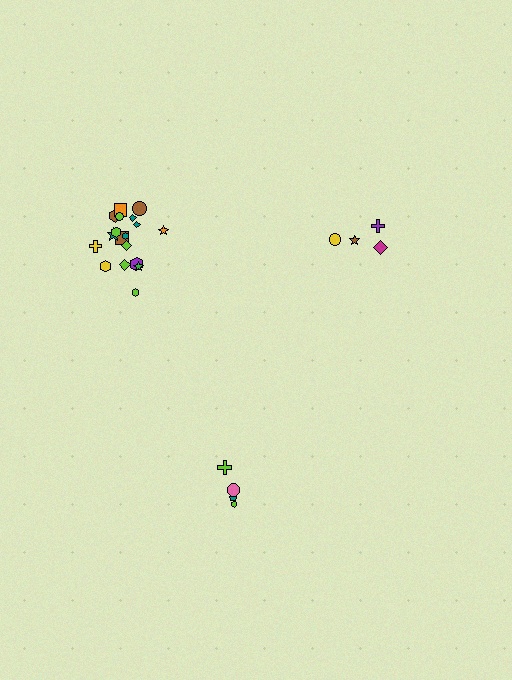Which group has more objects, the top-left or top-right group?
The top-left group.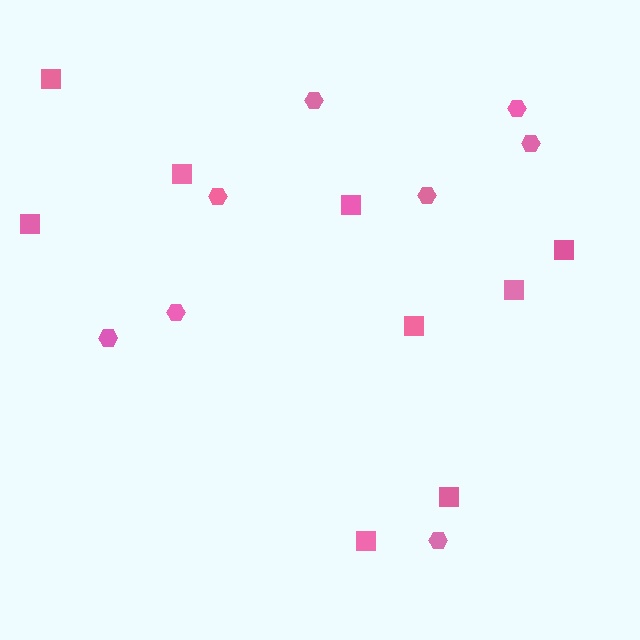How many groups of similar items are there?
There are 2 groups: one group of hexagons (8) and one group of squares (9).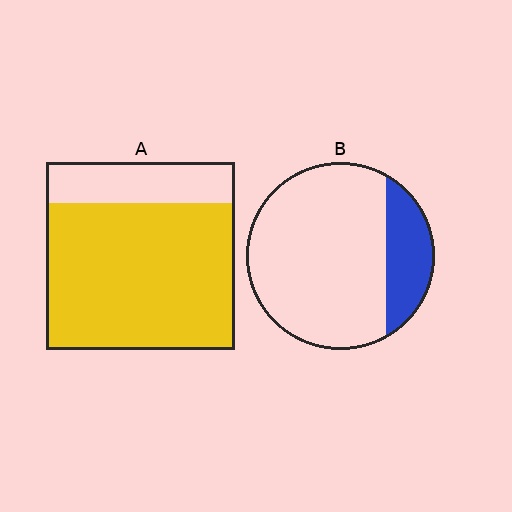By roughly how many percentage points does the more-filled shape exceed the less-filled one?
By roughly 60 percentage points (A over B).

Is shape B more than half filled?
No.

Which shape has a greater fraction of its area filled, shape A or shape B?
Shape A.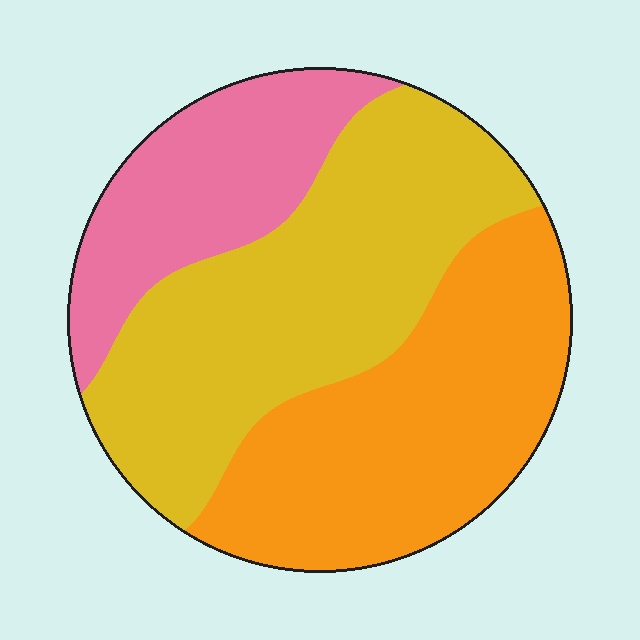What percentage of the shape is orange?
Orange covers 37% of the shape.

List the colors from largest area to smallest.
From largest to smallest: yellow, orange, pink.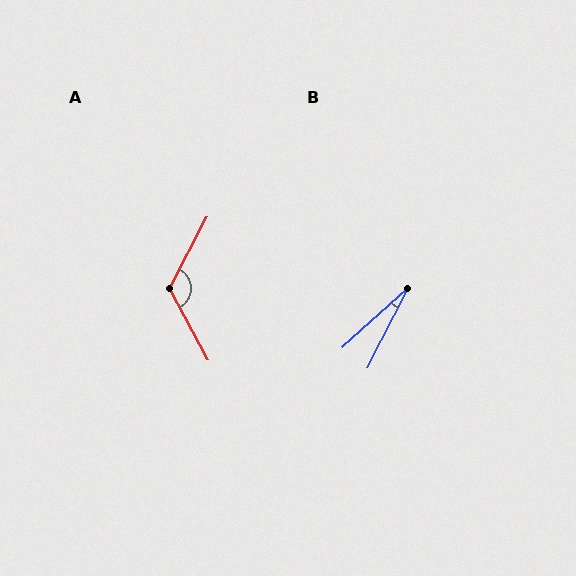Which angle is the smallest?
B, at approximately 21 degrees.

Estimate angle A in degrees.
Approximately 123 degrees.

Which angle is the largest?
A, at approximately 123 degrees.